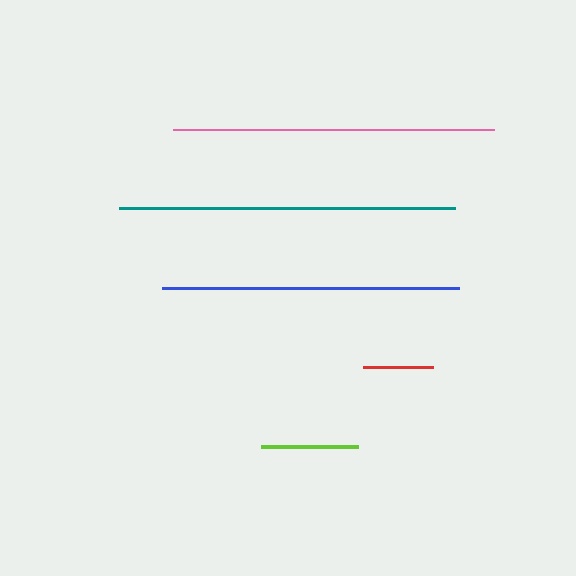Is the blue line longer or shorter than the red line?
The blue line is longer than the red line.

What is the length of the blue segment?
The blue segment is approximately 297 pixels long.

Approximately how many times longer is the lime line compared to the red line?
The lime line is approximately 1.4 times the length of the red line.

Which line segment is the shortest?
The red line is the shortest at approximately 70 pixels.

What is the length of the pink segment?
The pink segment is approximately 321 pixels long.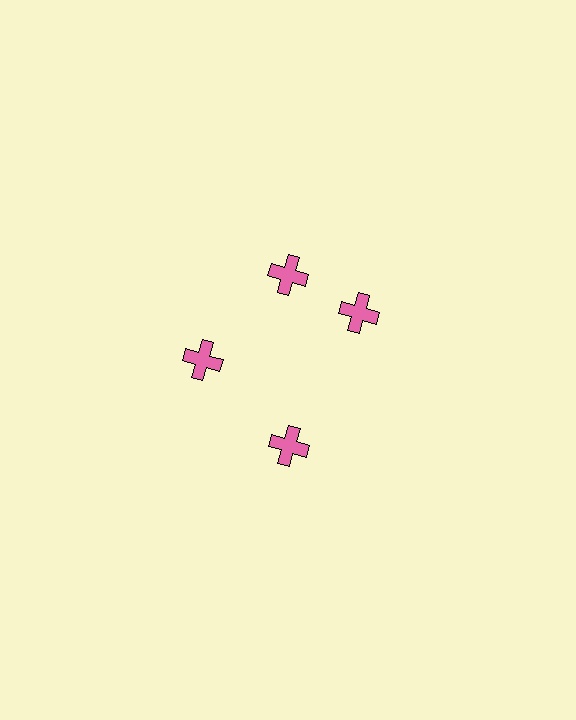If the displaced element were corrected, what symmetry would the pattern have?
It would have 4-fold rotational symmetry — the pattern would map onto itself every 90 degrees.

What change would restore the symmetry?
The symmetry would be restored by rotating it back into even spacing with its neighbors so that all 4 crosses sit at equal angles and equal distance from the center.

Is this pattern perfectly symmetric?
No. The 4 pink crosses are arranged in a ring, but one element near the 3 o'clock position is rotated out of alignment along the ring, breaking the 4-fold rotational symmetry.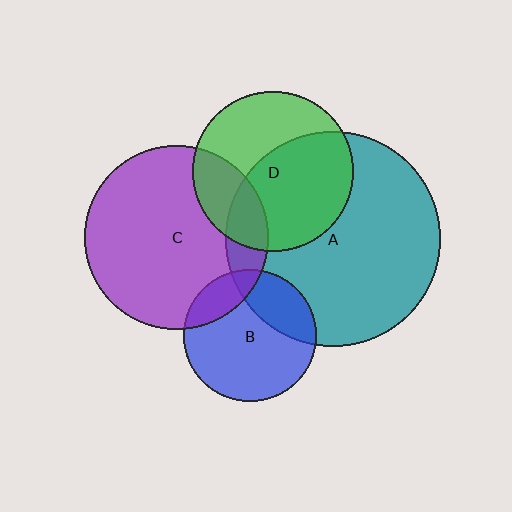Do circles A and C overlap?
Yes.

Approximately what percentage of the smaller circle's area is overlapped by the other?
Approximately 15%.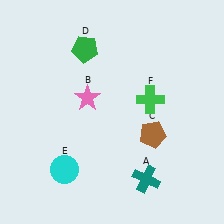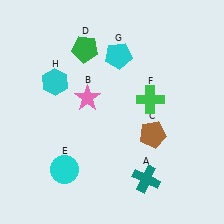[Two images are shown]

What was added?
A cyan pentagon (G), a cyan hexagon (H) were added in Image 2.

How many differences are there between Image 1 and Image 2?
There are 2 differences between the two images.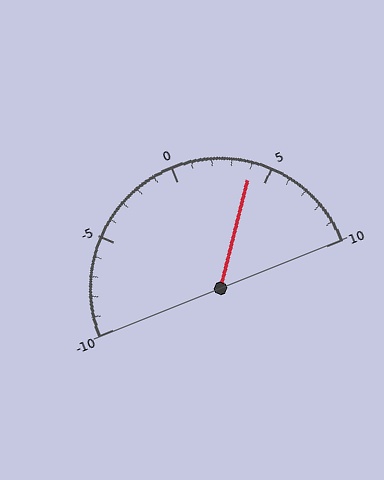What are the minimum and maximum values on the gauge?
The gauge ranges from -10 to 10.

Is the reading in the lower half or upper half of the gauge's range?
The reading is in the upper half of the range (-10 to 10).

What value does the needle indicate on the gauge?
The needle indicates approximately 4.